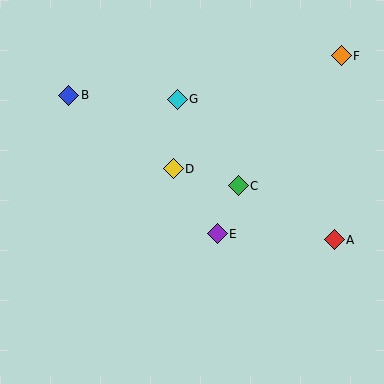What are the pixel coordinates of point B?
Point B is at (69, 95).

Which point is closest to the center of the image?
Point D at (173, 169) is closest to the center.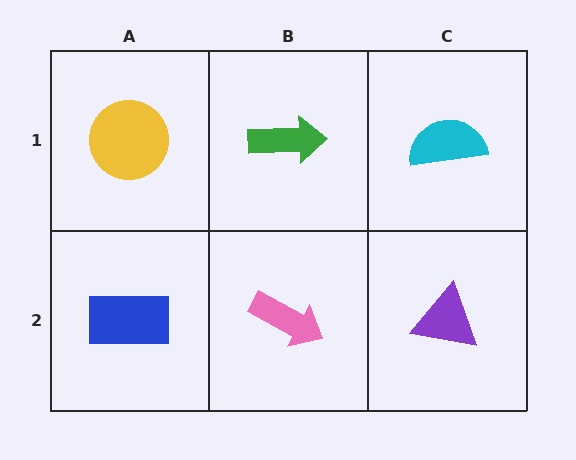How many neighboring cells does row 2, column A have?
2.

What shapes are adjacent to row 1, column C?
A purple triangle (row 2, column C), a green arrow (row 1, column B).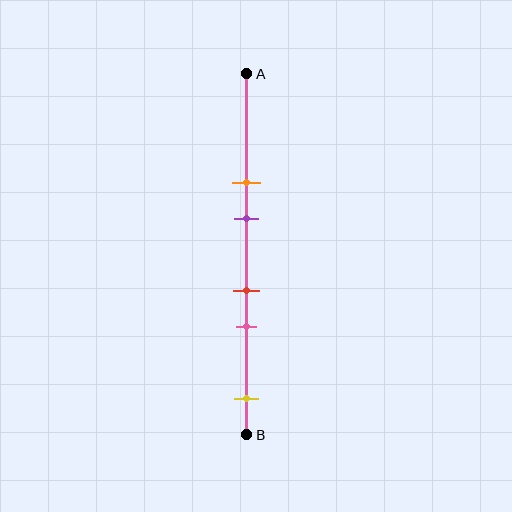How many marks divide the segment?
There are 5 marks dividing the segment.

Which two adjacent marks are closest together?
The red and pink marks are the closest adjacent pair.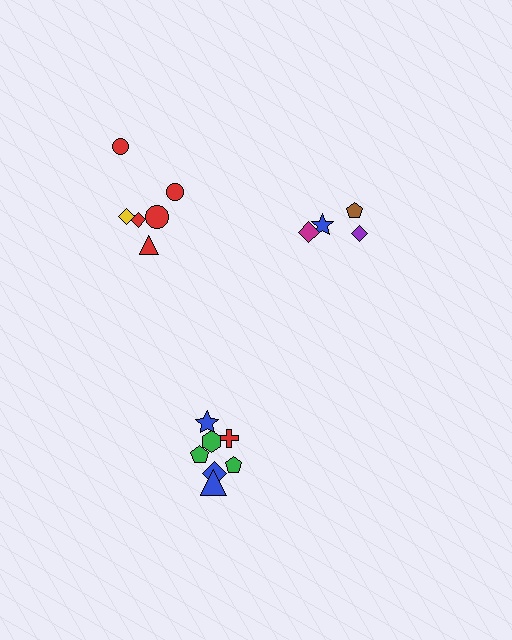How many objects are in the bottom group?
There are 7 objects.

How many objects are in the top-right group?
There are 4 objects.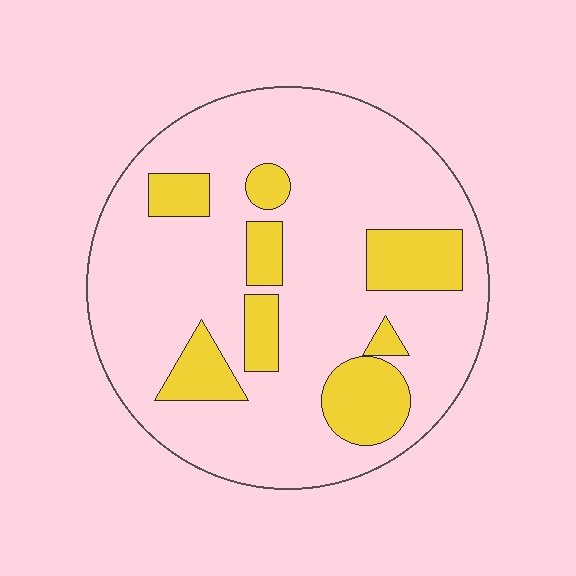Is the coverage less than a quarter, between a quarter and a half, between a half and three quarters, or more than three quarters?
Less than a quarter.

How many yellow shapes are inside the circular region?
8.